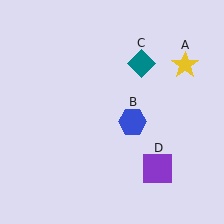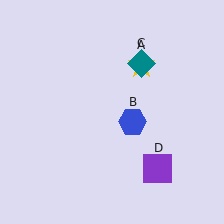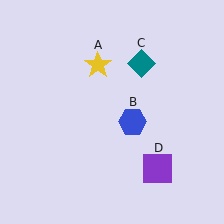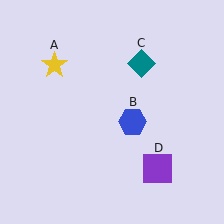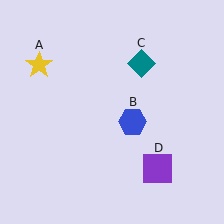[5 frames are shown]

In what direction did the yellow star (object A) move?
The yellow star (object A) moved left.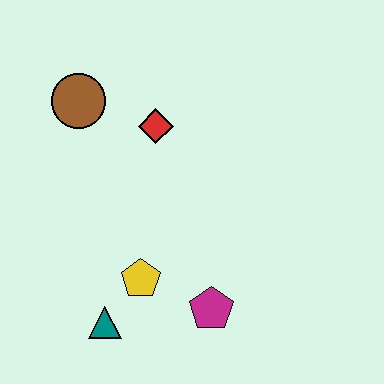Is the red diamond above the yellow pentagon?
Yes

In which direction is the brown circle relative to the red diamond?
The brown circle is to the left of the red diamond.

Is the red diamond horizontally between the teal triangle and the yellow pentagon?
No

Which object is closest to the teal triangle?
The yellow pentagon is closest to the teal triangle.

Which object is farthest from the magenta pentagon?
The brown circle is farthest from the magenta pentagon.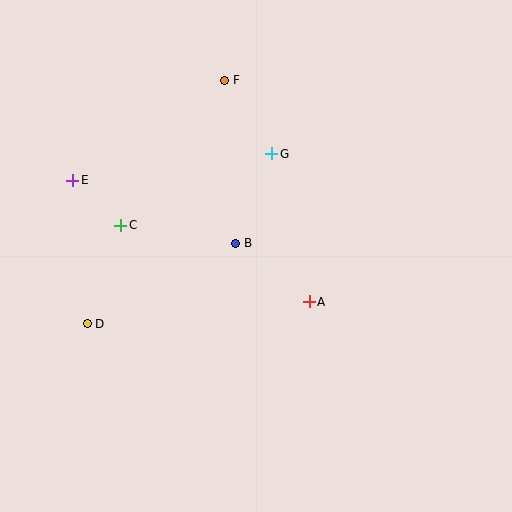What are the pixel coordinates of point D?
Point D is at (87, 324).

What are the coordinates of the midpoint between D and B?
The midpoint between D and B is at (161, 283).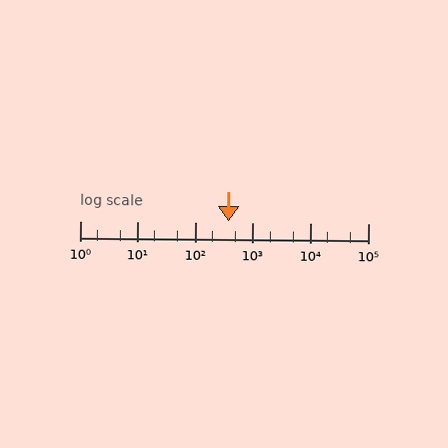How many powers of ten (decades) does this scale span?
The scale spans 5 decades, from 1 to 100000.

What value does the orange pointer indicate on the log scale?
The pointer indicates approximately 380.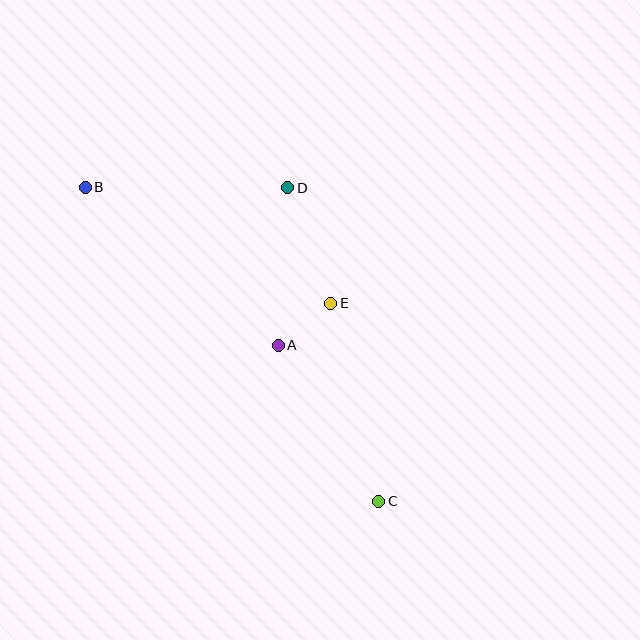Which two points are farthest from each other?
Points B and C are farthest from each other.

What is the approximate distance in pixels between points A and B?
The distance between A and B is approximately 249 pixels.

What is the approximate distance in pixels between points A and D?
The distance between A and D is approximately 158 pixels.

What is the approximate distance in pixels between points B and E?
The distance between B and E is approximately 271 pixels.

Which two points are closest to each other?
Points A and E are closest to each other.